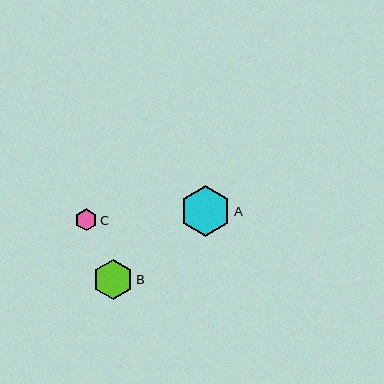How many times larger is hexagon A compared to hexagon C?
Hexagon A is approximately 2.3 times the size of hexagon C.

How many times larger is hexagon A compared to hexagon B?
Hexagon A is approximately 1.3 times the size of hexagon B.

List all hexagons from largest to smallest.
From largest to smallest: A, B, C.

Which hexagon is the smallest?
Hexagon C is the smallest with a size of approximately 22 pixels.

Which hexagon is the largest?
Hexagon A is the largest with a size of approximately 51 pixels.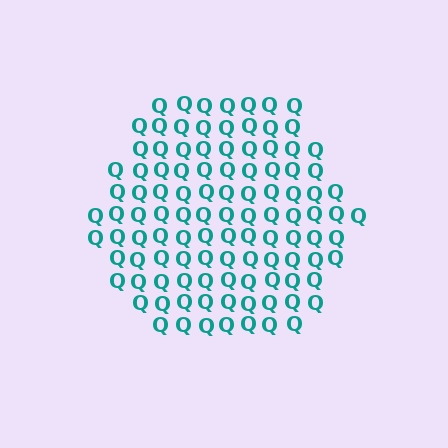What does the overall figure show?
The overall figure shows a hexagon.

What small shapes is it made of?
It is made of small letter Q's.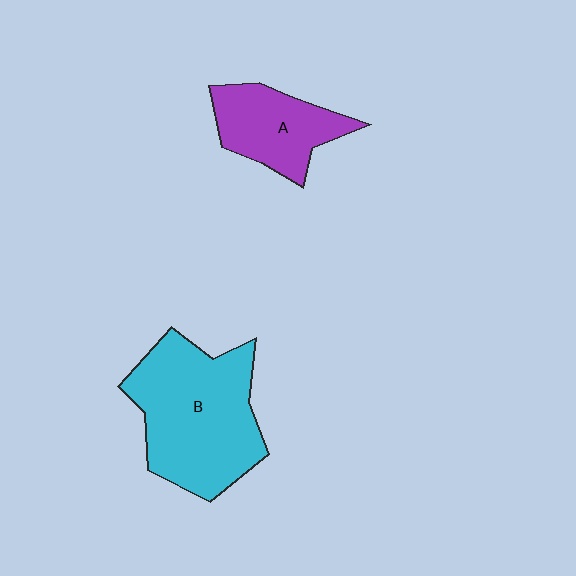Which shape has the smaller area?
Shape A (purple).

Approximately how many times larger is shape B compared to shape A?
Approximately 1.9 times.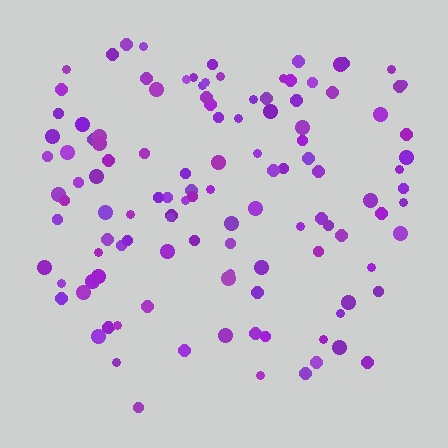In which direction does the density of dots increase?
From bottom to top, with the top side densest.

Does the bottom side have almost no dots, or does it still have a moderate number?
Still a moderate number, just noticeably fewer than the top.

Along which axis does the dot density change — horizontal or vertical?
Vertical.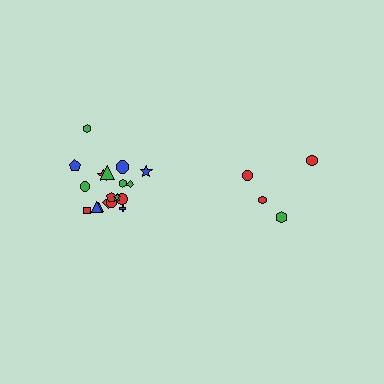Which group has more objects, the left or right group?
The left group.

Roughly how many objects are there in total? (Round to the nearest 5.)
Roughly 20 objects in total.